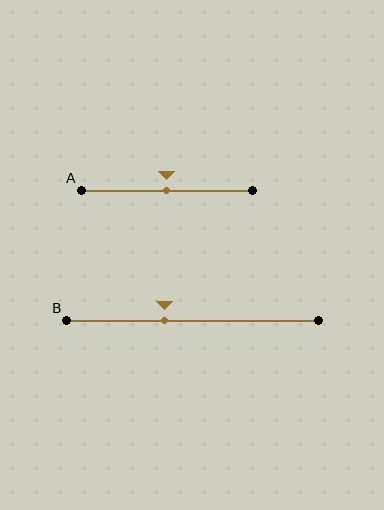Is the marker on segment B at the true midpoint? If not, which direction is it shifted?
No, the marker on segment B is shifted to the left by about 11% of the segment length.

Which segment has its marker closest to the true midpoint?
Segment A has its marker closest to the true midpoint.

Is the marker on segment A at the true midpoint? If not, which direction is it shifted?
Yes, the marker on segment A is at the true midpoint.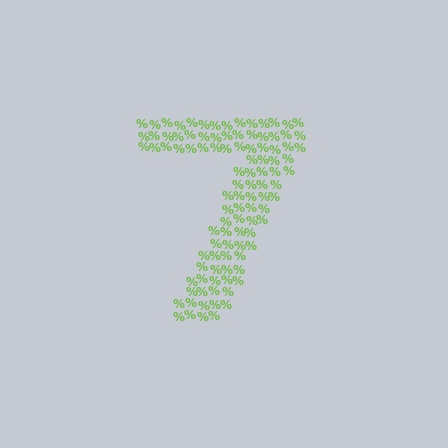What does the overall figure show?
The overall figure shows the digit 7.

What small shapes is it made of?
It is made of small percent signs.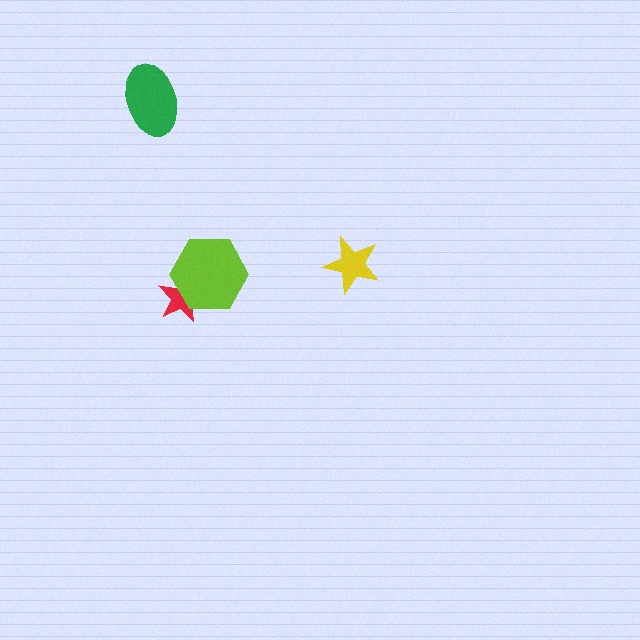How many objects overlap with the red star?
1 object overlaps with the red star.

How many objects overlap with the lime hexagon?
1 object overlaps with the lime hexagon.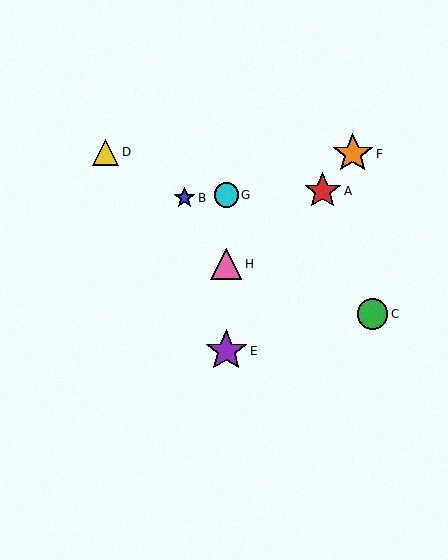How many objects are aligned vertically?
3 objects (E, G, H) are aligned vertically.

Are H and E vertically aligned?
Yes, both are at x≈226.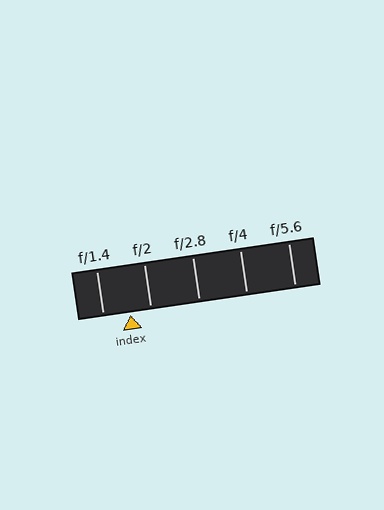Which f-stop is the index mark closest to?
The index mark is closest to f/2.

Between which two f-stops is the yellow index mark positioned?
The index mark is between f/1.4 and f/2.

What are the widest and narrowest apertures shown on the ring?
The widest aperture shown is f/1.4 and the narrowest is f/5.6.